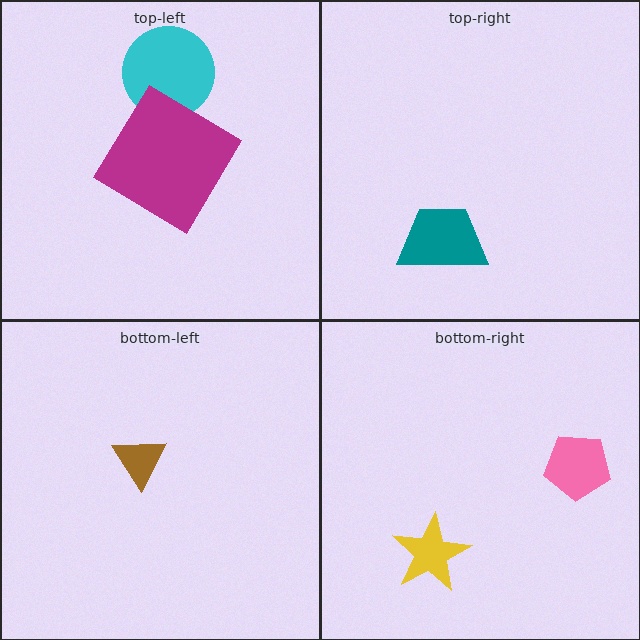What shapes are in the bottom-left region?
The brown triangle.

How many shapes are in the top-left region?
2.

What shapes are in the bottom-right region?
The pink pentagon, the yellow star.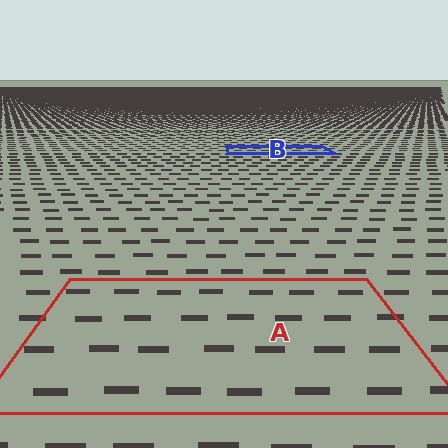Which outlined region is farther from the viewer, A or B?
Region B is farther from the viewer — the texture elements inside it appear smaller and more densely packed.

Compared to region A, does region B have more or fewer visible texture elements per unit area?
Region B has more texture elements per unit area — they are packed more densely because it is farther away.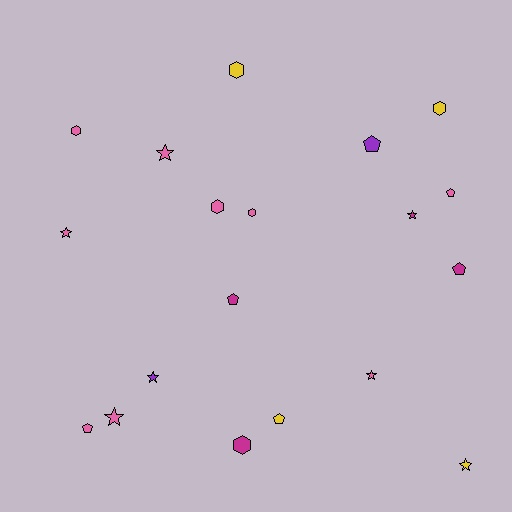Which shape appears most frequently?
Star, with 7 objects.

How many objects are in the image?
There are 19 objects.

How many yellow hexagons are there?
There are 2 yellow hexagons.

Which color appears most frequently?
Pink, with 9 objects.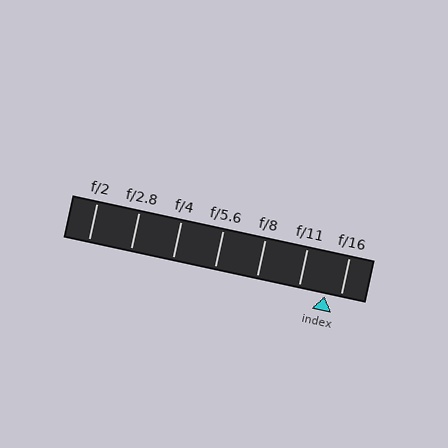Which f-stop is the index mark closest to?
The index mark is closest to f/16.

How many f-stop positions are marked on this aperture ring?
There are 7 f-stop positions marked.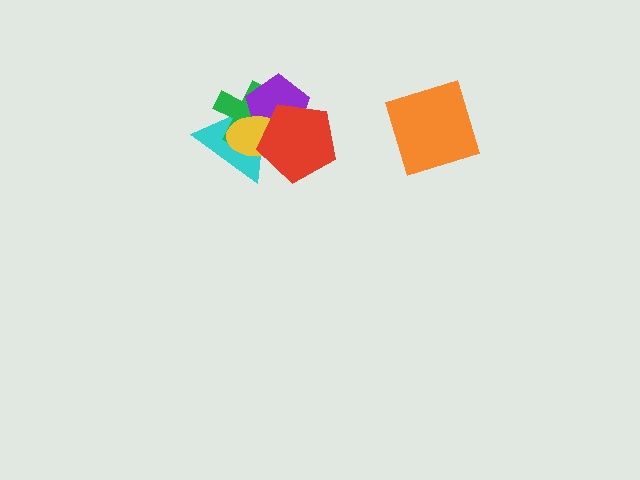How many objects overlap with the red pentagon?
4 objects overlap with the red pentagon.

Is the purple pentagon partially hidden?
Yes, it is partially covered by another shape.